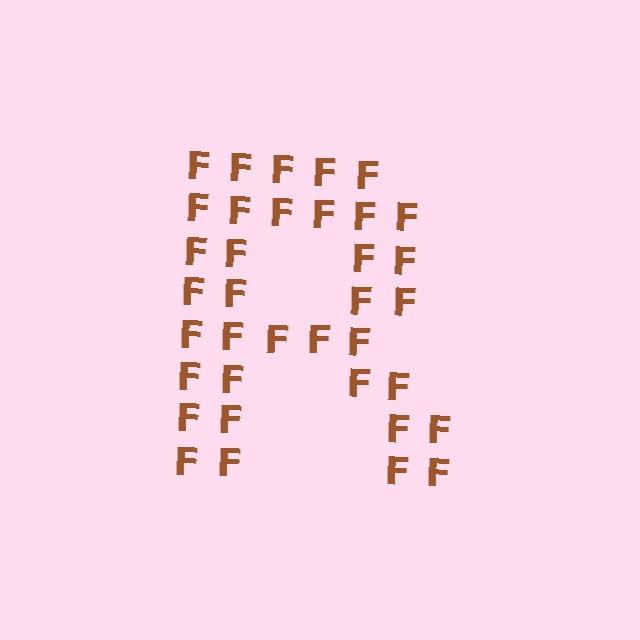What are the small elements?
The small elements are letter F's.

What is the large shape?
The large shape is the letter R.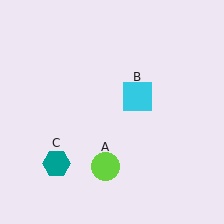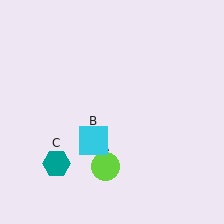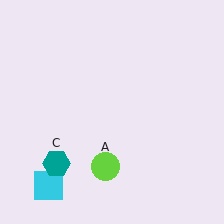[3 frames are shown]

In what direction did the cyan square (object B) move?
The cyan square (object B) moved down and to the left.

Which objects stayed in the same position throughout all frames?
Lime circle (object A) and teal hexagon (object C) remained stationary.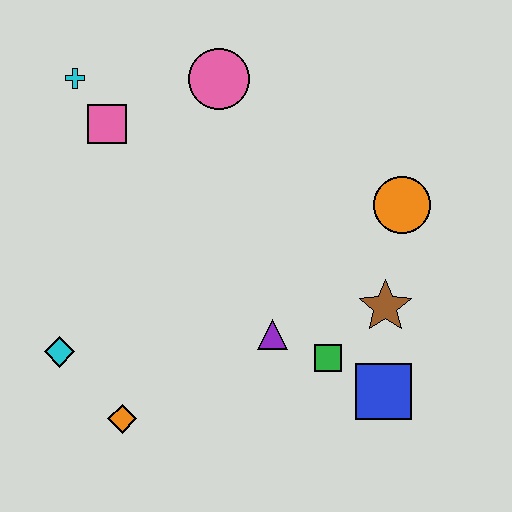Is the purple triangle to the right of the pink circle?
Yes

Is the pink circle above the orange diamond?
Yes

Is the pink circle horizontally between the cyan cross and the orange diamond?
No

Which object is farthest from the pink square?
The blue square is farthest from the pink square.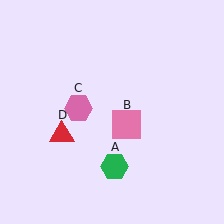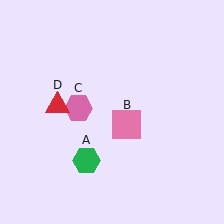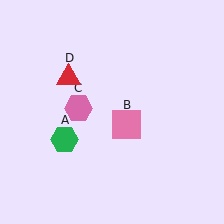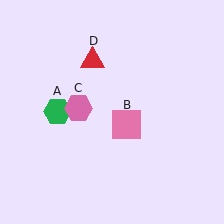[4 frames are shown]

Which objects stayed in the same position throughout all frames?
Pink square (object B) and pink hexagon (object C) remained stationary.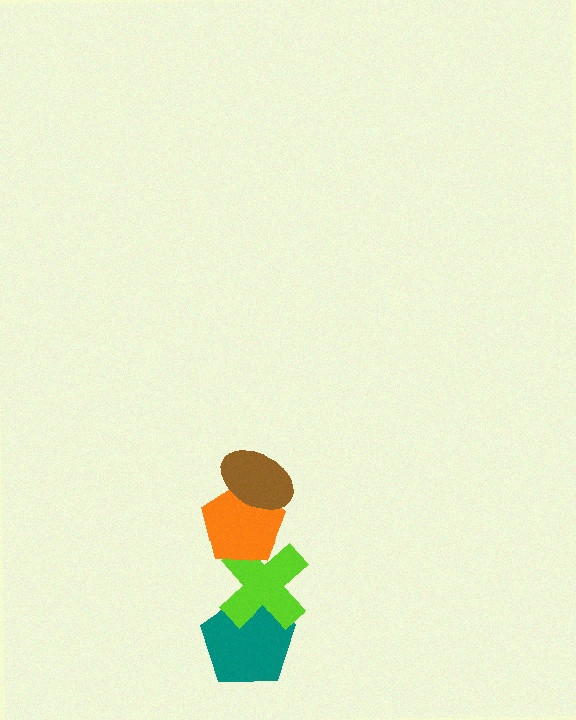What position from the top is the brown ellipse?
The brown ellipse is 1st from the top.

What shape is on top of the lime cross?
The orange pentagon is on top of the lime cross.